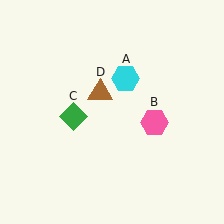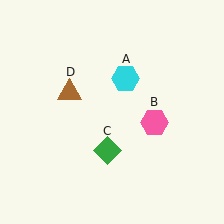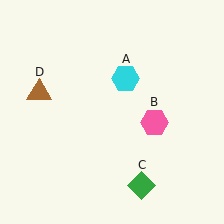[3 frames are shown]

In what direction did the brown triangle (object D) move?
The brown triangle (object D) moved left.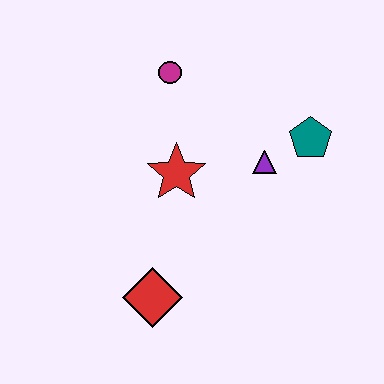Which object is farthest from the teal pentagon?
The red diamond is farthest from the teal pentagon.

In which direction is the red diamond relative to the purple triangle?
The red diamond is below the purple triangle.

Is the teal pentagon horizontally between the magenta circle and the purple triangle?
No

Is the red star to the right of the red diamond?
Yes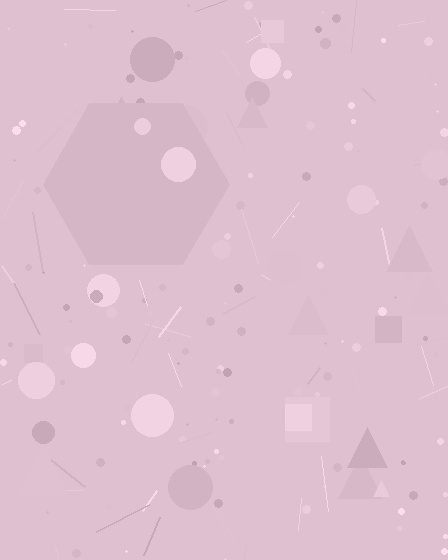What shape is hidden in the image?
A hexagon is hidden in the image.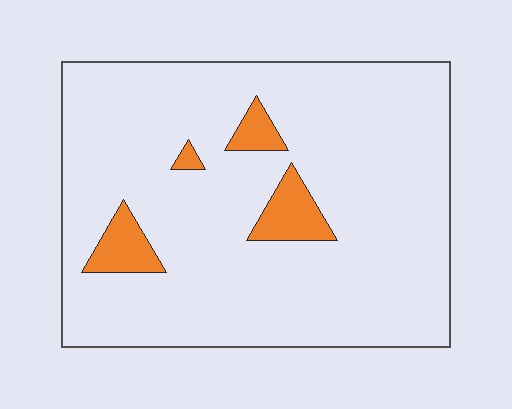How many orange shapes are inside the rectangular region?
4.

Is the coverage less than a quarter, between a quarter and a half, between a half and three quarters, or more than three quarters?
Less than a quarter.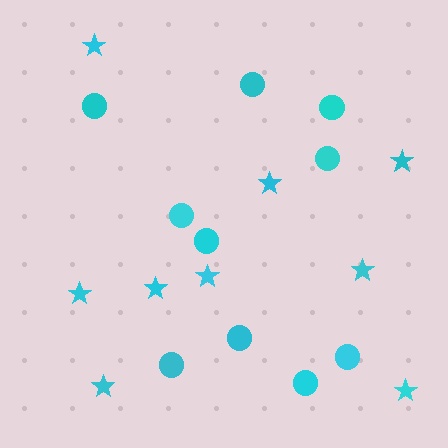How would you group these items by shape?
There are 2 groups: one group of circles (10) and one group of stars (9).